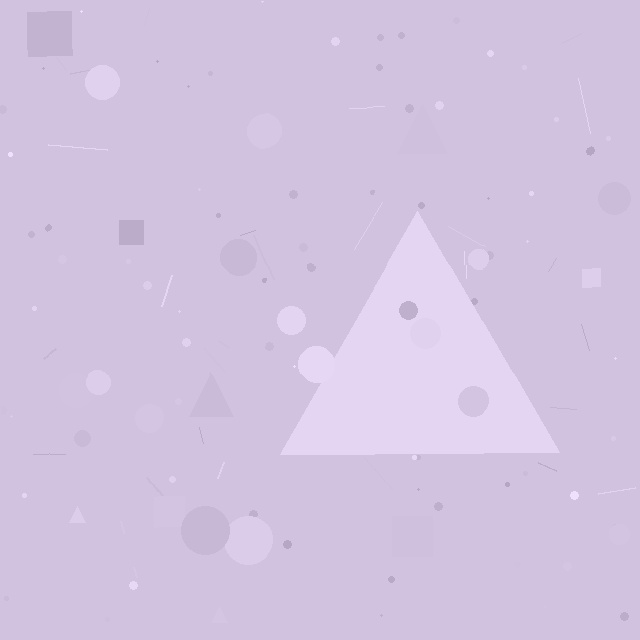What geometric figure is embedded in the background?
A triangle is embedded in the background.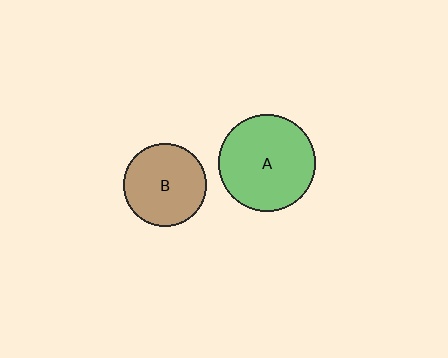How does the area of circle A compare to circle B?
Approximately 1.4 times.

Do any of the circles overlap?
No, none of the circles overlap.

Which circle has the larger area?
Circle A (green).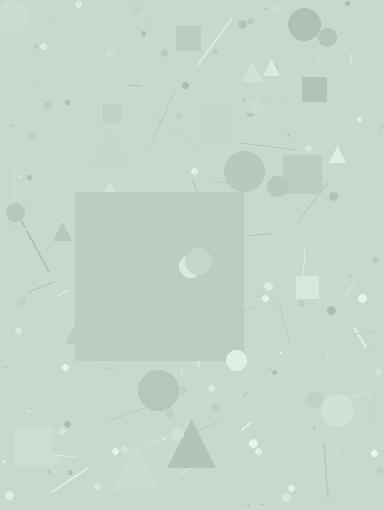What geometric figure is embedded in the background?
A square is embedded in the background.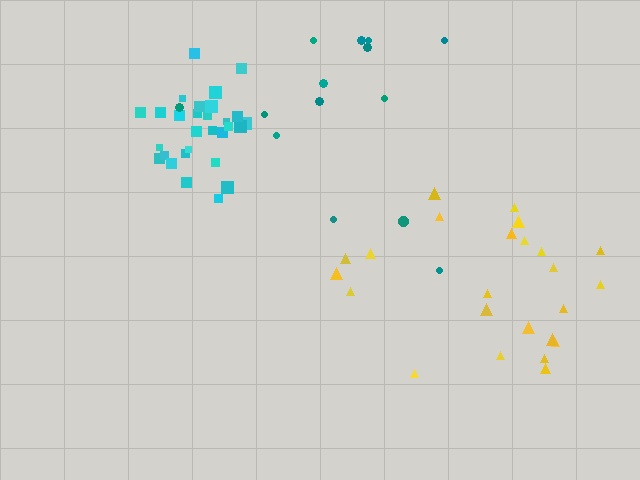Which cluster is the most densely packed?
Cyan.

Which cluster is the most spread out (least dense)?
Teal.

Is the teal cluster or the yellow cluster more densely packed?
Yellow.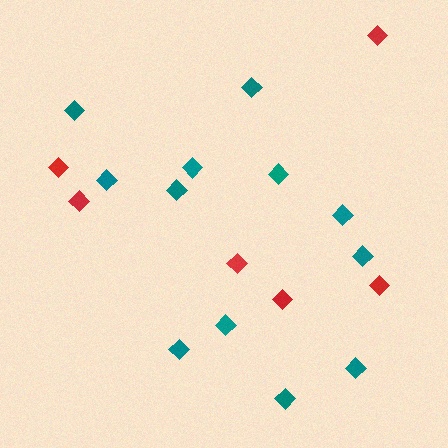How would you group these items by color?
There are 2 groups: one group of teal diamonds (12) and one group of red diamonds (6).